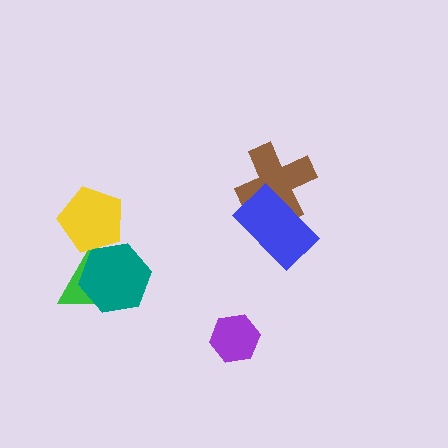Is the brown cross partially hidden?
Yes, it is partially covered by another shape.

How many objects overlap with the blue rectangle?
1 object overlaps with the blue rectangle.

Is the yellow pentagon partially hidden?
No, no other shape covers it.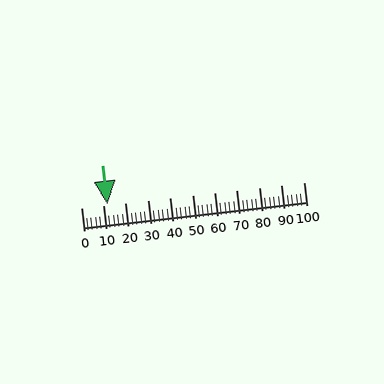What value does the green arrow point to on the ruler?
The green arrow points to approximately 12.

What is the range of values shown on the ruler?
The ruler shows values from 0 to 100.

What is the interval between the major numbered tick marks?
The major tick marks are spaced 10 units apart.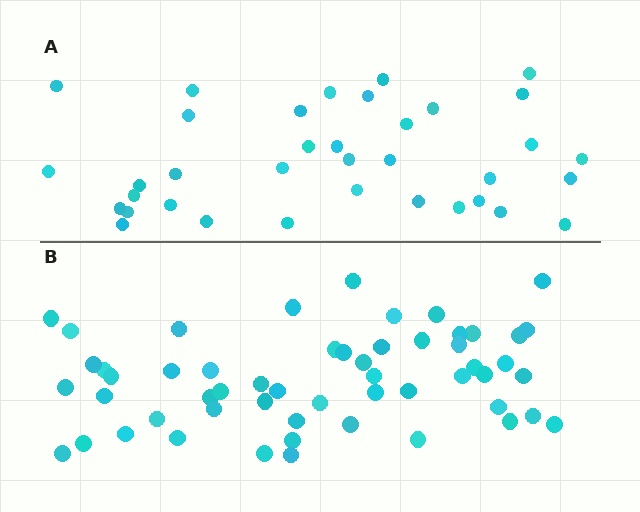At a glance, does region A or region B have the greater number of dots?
Region B (the bottom region) has more dots.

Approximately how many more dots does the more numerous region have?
Region B has approximately 20 more dots than region A.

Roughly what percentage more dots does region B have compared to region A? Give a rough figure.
About 55% more.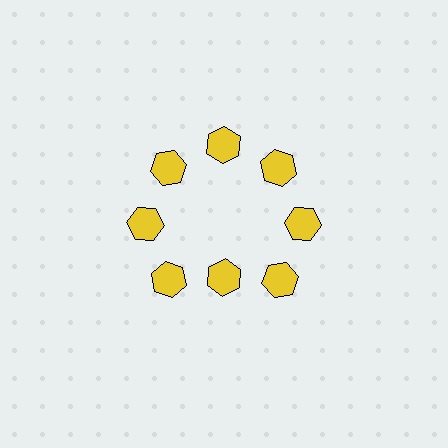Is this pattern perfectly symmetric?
No. The 8 yellow hexagons are arranged in a ring, but one element near the 6 o'clock position is pulled inward toward the center, breaking the 8-fold rotational symmetry.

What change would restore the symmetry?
The symmetry would be restored by moving it outward, back onto the ring so that all 8 hexagons sit at equal angles and equal distance from the center.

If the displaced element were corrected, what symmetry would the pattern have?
It would have 8-fold rotational symmetry — the pattern would map onto itself every 45 degrees.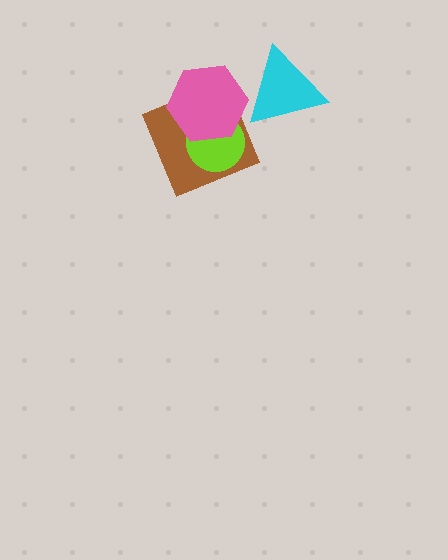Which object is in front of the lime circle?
The pink hexagon is in front of the lime circle.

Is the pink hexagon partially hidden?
No, no other shape covers it.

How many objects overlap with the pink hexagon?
3 objects overlap with the pink hexagon.